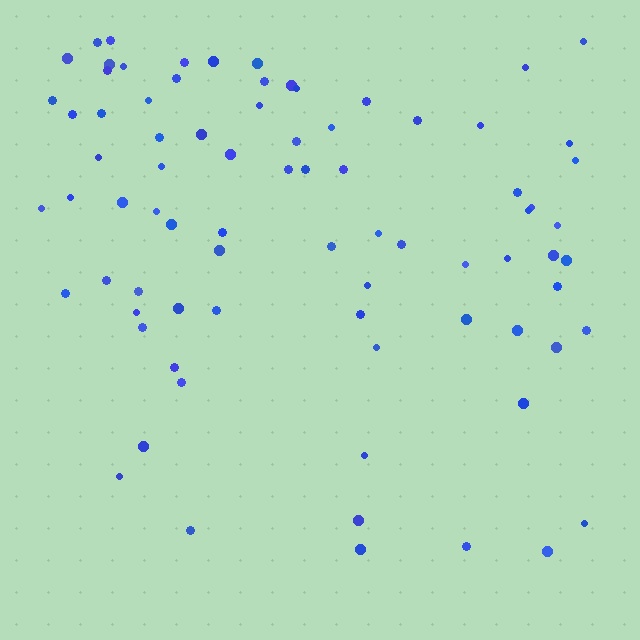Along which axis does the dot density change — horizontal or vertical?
Vertical.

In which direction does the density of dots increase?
From bottom to top, with the top side densest.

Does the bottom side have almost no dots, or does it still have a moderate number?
Still a moderate number, just noticeably fewer than the top.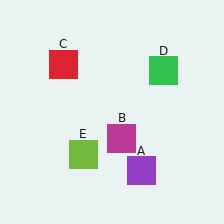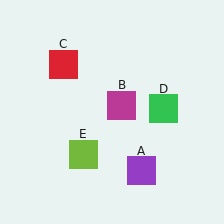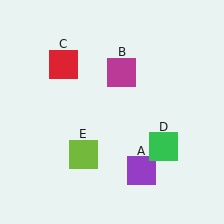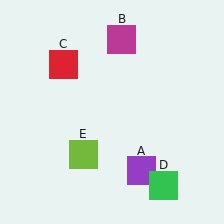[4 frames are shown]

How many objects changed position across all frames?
2 objects changed position: magenta square (object B), green square (object D).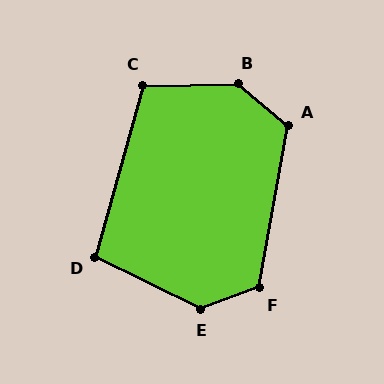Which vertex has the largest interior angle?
B, at approximately 140 degrees.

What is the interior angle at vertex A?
Approximately 119 degrees (obtuse).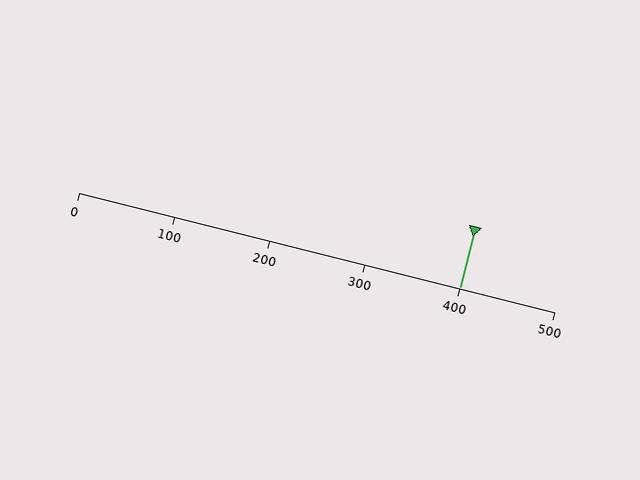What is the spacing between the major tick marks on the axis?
The major ticks are spaced 100 apart.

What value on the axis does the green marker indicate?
The marker indicates approximately 400.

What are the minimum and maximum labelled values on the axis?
The axis runs from 0 to 500.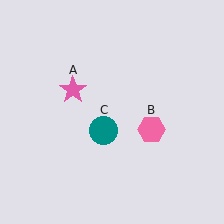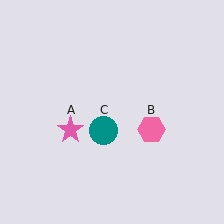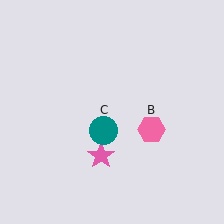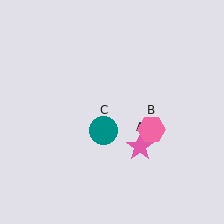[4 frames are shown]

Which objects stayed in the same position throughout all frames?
Pink hexagon (object B) and teal circle (object C) remained stationary.